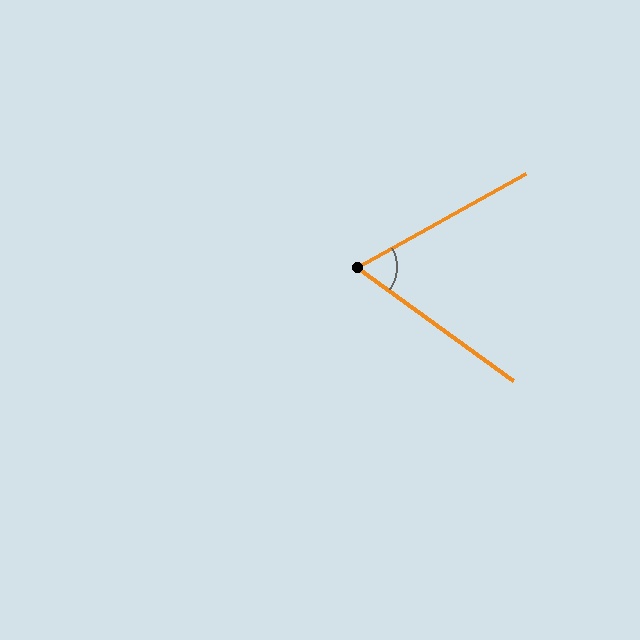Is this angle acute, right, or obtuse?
It is acute.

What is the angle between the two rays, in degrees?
Approximately 65 degrees.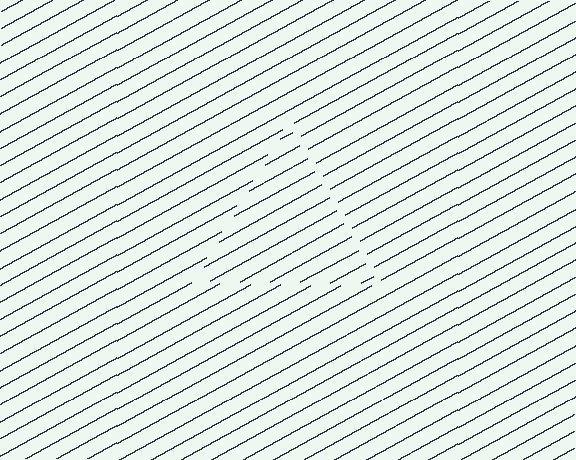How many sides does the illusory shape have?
3 sides — the line-ends trace a triangle.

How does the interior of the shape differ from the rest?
The interior of the shape contains the same grating, shifted by half a period — the contour is defined by the phase discontinuity where line-ends from the inner and outer gratings abut.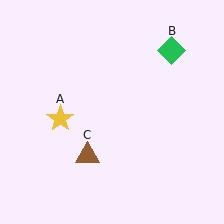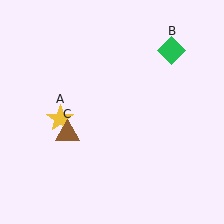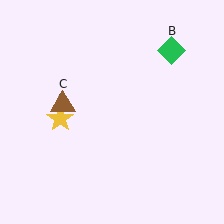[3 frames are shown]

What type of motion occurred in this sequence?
The brown triangle (object C) rotated clockwise around the center of the scene.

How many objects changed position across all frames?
1 object changed position: brown triangle (object C).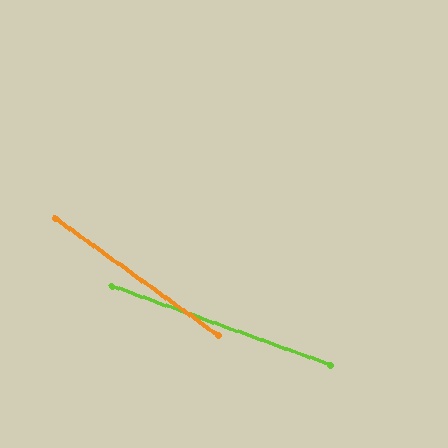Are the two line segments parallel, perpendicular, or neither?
Neither parallel nor perpendicular — they differ by about 16°.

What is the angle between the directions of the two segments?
Approximately 16 degrees.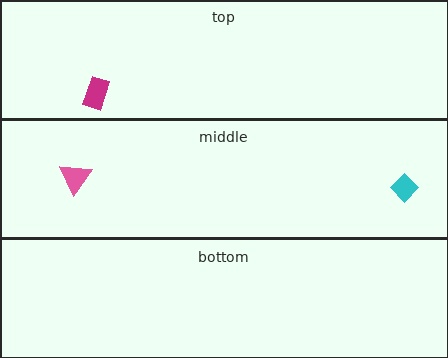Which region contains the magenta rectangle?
The top region.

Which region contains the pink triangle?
The middle region.